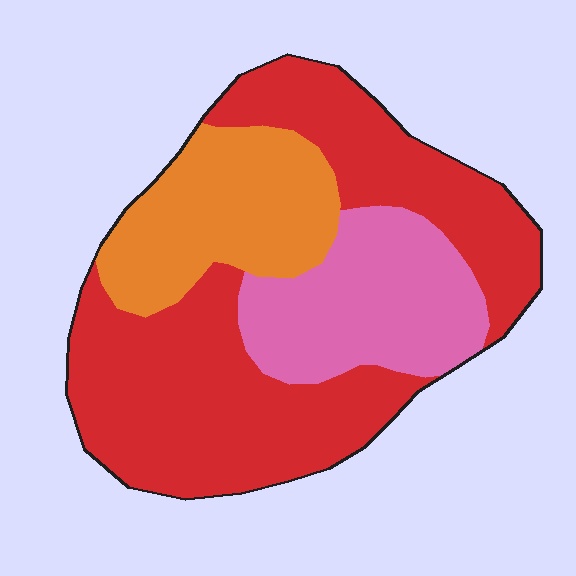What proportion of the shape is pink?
Pink covers about 20% of the shape.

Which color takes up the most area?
Red, at roughly 55%.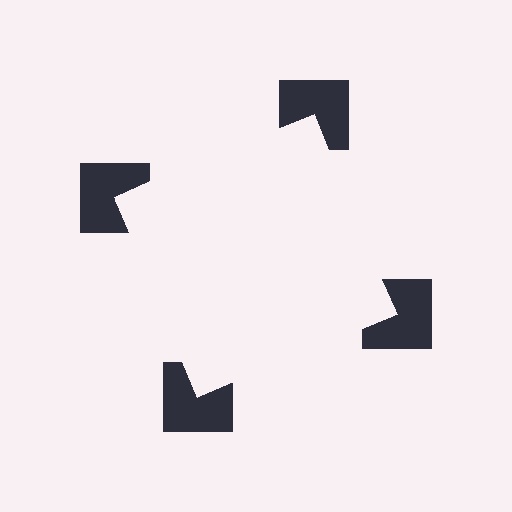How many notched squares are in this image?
There are 4 — one at each vertex of the illusory square.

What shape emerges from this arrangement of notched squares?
An illusory square — its edges are inferred from the aligned wedge cuts in the notched squares, not physically drawn.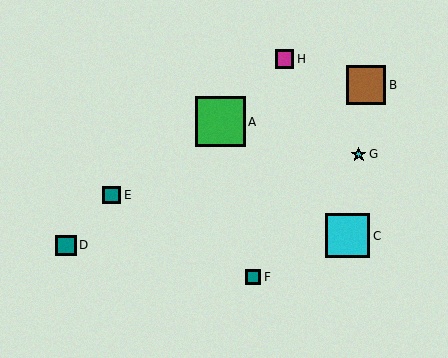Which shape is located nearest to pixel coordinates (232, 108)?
The green square (labeled A) at (220, 122) is nearest to that location.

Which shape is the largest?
The green square (labeled A) is the largest.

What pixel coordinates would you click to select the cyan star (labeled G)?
Click at (359, 154) to select the cyan star G.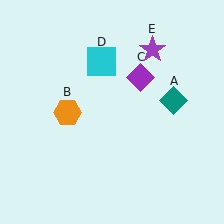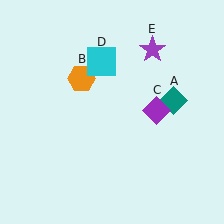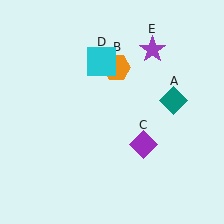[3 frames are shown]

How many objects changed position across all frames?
2 objects changed position: orange hexagon (object B), purple diamond (object C).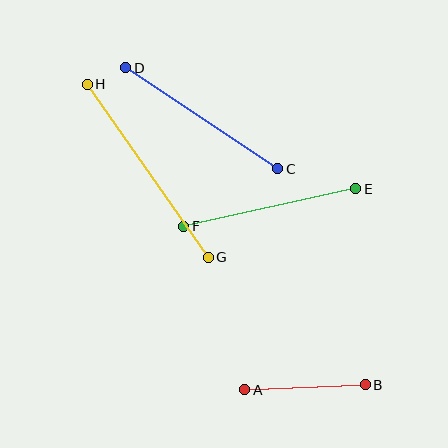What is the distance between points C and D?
The distance is approximately 183 pixels.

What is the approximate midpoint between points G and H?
The midpoint is at approximately (148, 171) pixels.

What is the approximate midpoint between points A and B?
The midpoint is at approximately (305, 387) pixels.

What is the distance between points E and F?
The distance is approximately 176 pixels.